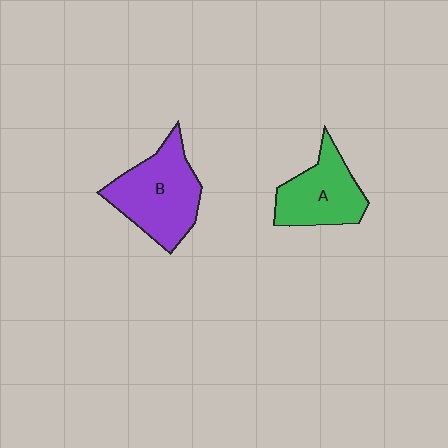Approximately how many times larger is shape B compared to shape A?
Approximately 1.3 times.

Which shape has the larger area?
Shape B (purple).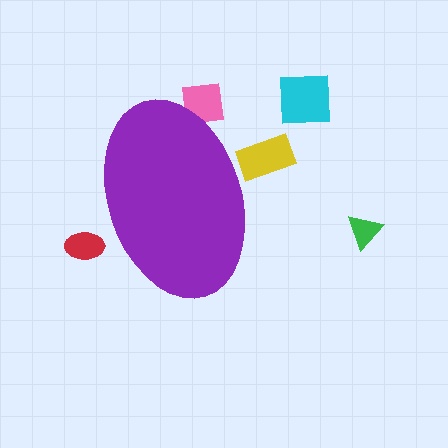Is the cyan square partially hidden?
No, the cyan square is fully visible.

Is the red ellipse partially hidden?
Yes, the red ellipse is partially hidden behind the purple ellipse.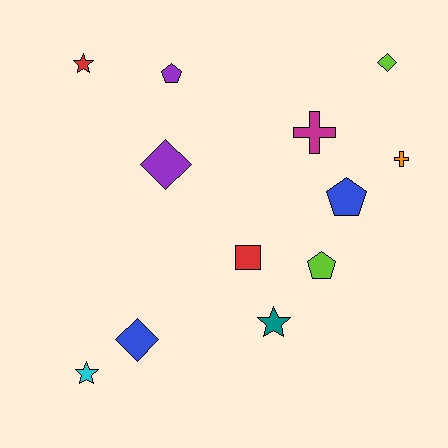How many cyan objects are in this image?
There is 1 cyan object.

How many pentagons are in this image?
There are 3 pentagons.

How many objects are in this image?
There are 12 objects.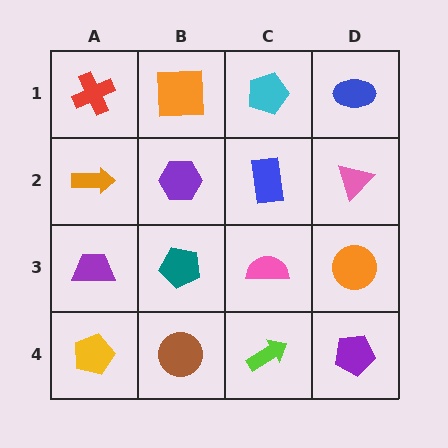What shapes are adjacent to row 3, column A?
An orange arrow (row 2, column A), a yellow pentagon (row 4, column A), a teal pentagon (row 3, column B).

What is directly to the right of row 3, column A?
A teal pentagon.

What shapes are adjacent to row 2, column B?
An orange square (row 1, column B), a teal pentagon (row 3, column B), an orange arrow (row 2, column A), a blue rectangle (row 2, column C).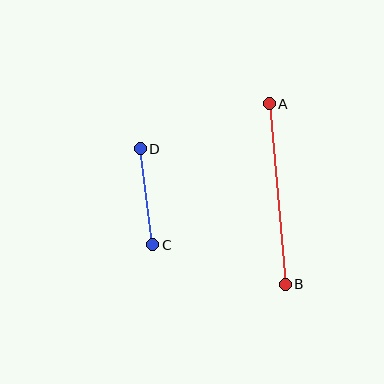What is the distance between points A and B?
The distance is approximately 181 pixels.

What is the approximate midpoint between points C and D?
The midpoint is at approximately (146, 197) pixels.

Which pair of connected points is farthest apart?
Points A and B are farthest apart.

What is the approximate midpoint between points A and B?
The midpoint is at approximately (277, 194) pixels.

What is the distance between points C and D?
The distance is approximately 97 pixels.